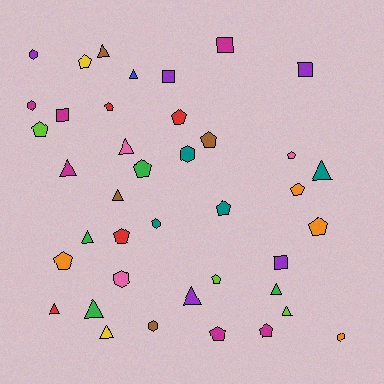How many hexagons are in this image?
There are 7 hexagons.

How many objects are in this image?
There are 40 objects.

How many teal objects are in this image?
There are 4 teal objects.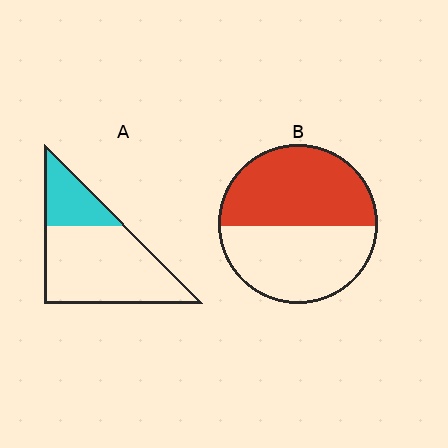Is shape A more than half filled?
No.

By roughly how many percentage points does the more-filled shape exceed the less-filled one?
By roughly 25 percentage points (B over A).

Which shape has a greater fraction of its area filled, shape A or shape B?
Shape B.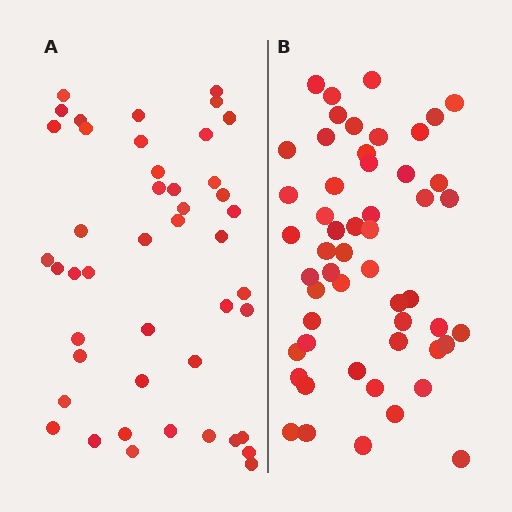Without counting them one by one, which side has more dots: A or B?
Region B (the right region) has more dots.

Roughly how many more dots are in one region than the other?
Region B has roughly 8 or so more dots than region A.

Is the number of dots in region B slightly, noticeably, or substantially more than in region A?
Region B has only slightly more — the two regions are fairly close. The ratio is roughly 1.2 to 1.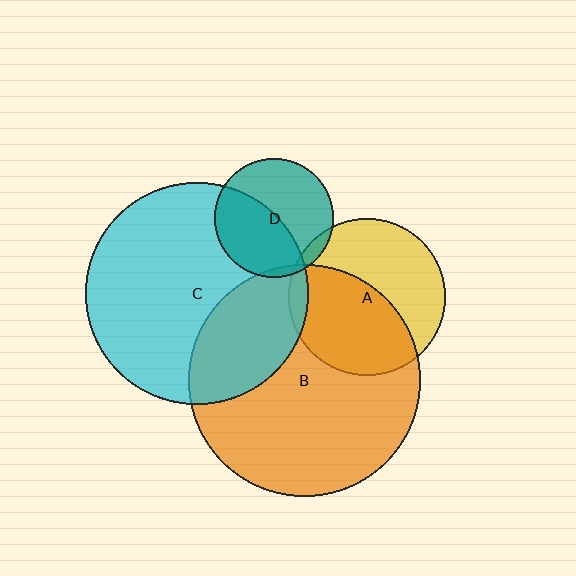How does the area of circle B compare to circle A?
Approximately 2.2 times.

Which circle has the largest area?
Circle B (orange).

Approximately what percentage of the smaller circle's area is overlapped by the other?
Approximately 5%.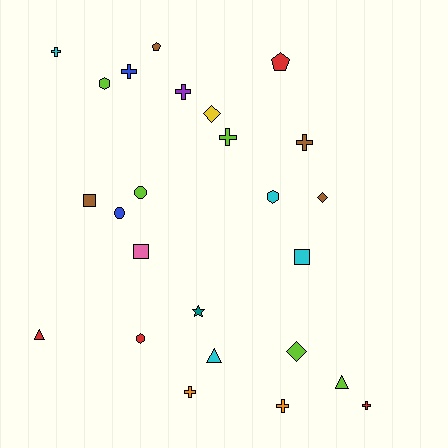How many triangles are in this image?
There are 3 triangles.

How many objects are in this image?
There are 25 objects.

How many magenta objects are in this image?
There are no magenta objects.